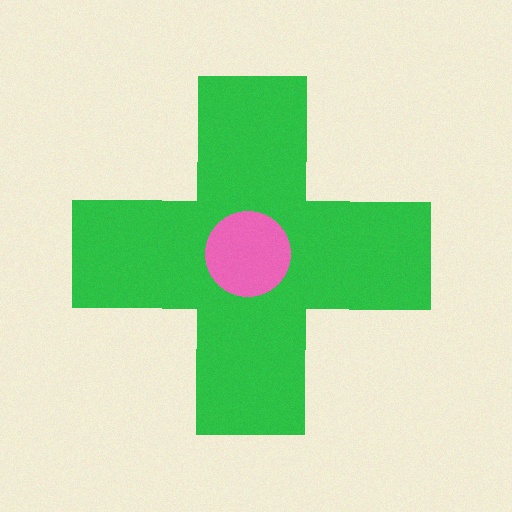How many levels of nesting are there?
2.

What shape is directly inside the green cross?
The pink circle.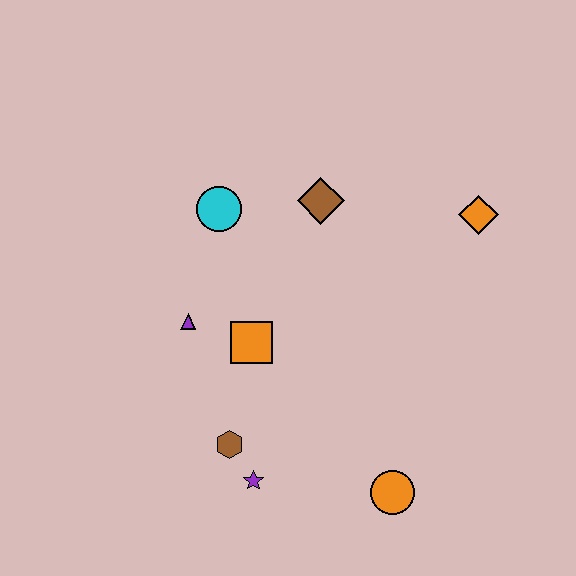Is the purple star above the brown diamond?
No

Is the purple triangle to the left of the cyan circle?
Yes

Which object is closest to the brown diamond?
The cyan circle is closest to the brown diamond.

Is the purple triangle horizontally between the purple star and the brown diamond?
No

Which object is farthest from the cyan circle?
The orange circle is farthest from the cyan circle.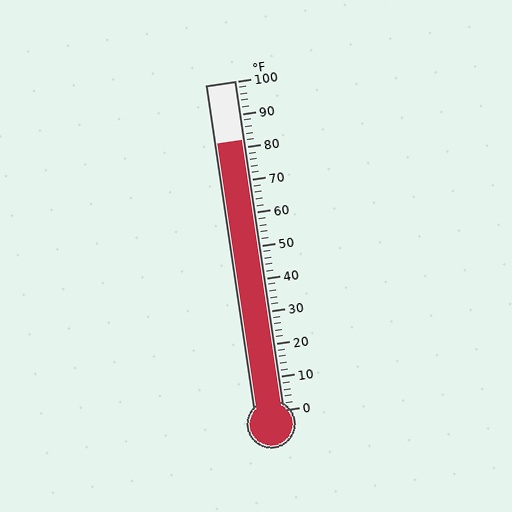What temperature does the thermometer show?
The thermometer shows approximately 82°F.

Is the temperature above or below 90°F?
The temperature is below 90°F.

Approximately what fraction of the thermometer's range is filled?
The thermometer is filled to approximately 80% of its range.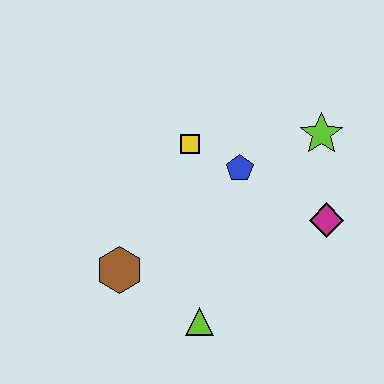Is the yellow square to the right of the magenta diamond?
No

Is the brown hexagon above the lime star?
No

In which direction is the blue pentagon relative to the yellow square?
The blue pentagon is to the right of the yellow square.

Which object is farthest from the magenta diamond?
The brown hexagon is farthest from the magenta diamond.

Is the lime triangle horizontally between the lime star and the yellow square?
Yes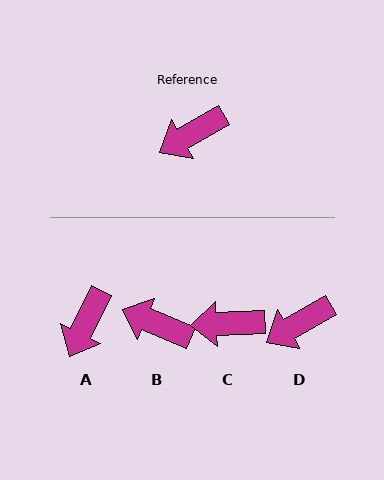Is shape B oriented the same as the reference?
No, it is off by about 53 degrees.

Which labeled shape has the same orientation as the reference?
D.